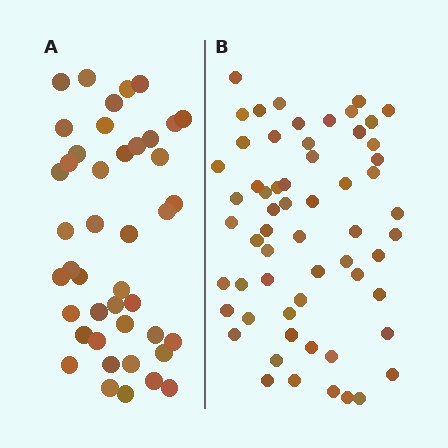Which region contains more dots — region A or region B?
Region B (the right region) has more dots.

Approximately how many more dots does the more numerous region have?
Region B has approximately 15 more dots than region A.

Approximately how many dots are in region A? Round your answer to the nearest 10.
About 40 dots. (The exact count is 43, which rounds to 40.)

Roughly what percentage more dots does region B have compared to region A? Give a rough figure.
About 40% more.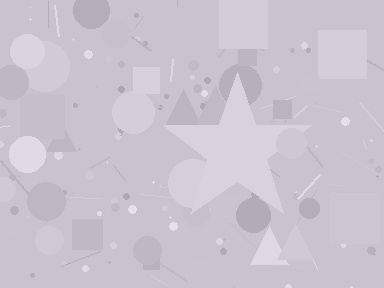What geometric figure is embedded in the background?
A star is embedded in the background.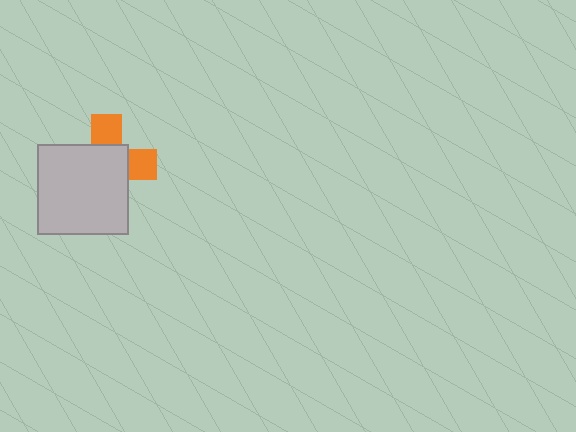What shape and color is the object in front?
The object in front is a light gray rectangle.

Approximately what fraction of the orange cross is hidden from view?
Roughly 67% of the orange cross is hidden behind the light gray rectangle.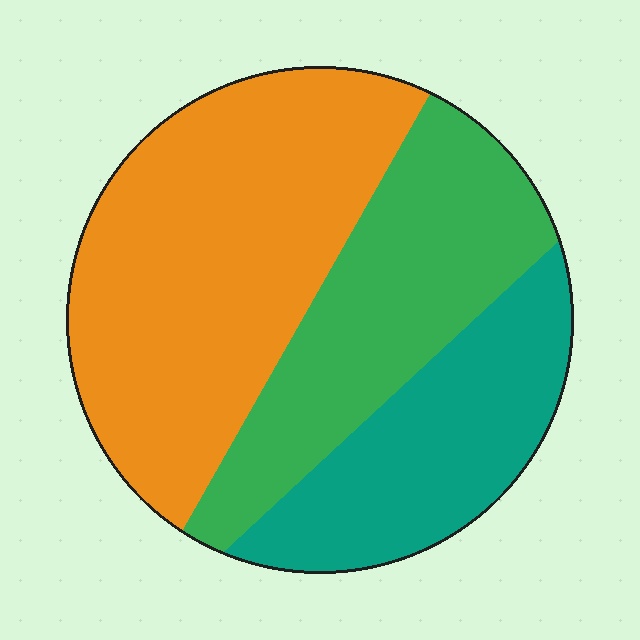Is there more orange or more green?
Orange.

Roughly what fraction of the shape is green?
Green takes up between a sixth and a third of the shape.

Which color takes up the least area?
Teal, at roughly 25%.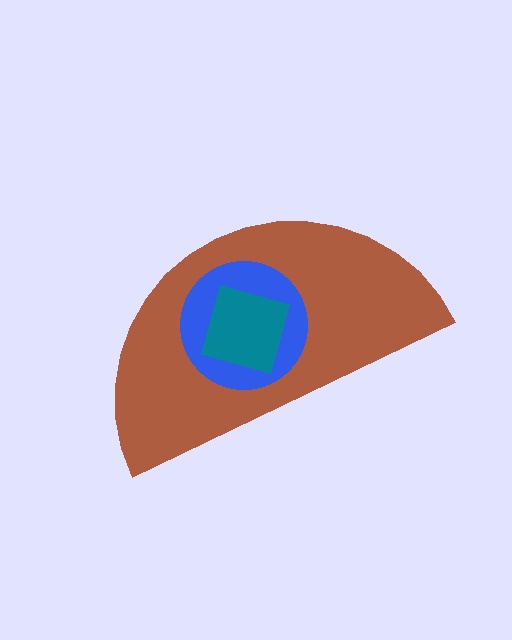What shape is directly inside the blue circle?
The teal square.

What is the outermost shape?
The brown semicircle.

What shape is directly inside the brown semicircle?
The blue circle.